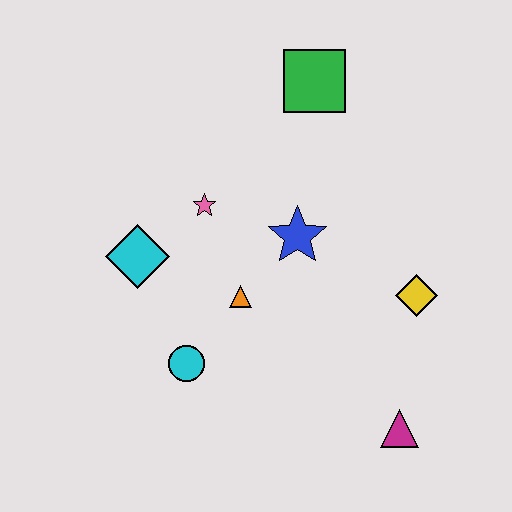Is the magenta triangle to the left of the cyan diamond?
No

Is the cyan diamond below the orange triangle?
No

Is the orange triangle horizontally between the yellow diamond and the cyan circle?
Yes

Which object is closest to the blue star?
The orange triangle is closest to the blue star.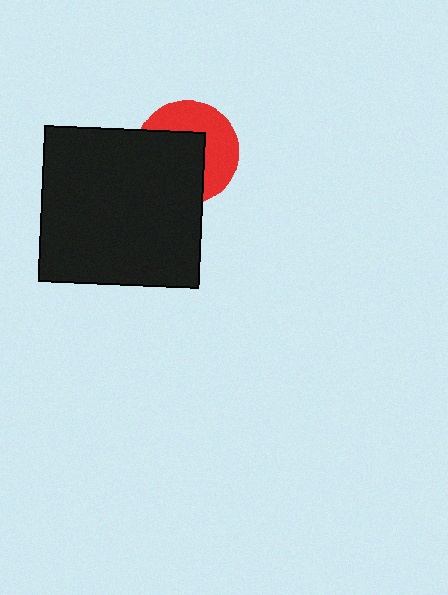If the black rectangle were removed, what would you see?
You would see the complete red circle.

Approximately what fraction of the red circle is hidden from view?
Roughly 53% of the red circle is hidden behind the black rectangle.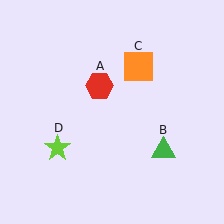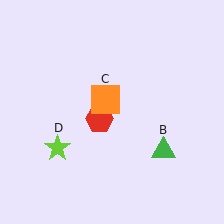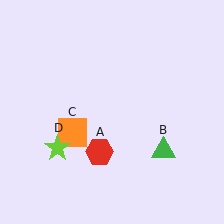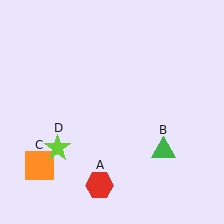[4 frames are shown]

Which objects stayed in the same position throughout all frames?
Green triangle (object B) and lime star (object D) remained stationary.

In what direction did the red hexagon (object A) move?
The red hexagon (object A) moved down.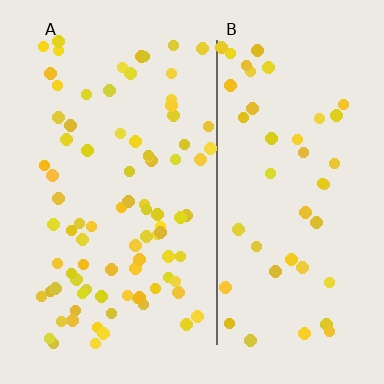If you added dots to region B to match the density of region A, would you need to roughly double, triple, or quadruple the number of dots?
Approximately double.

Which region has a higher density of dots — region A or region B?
A (the left).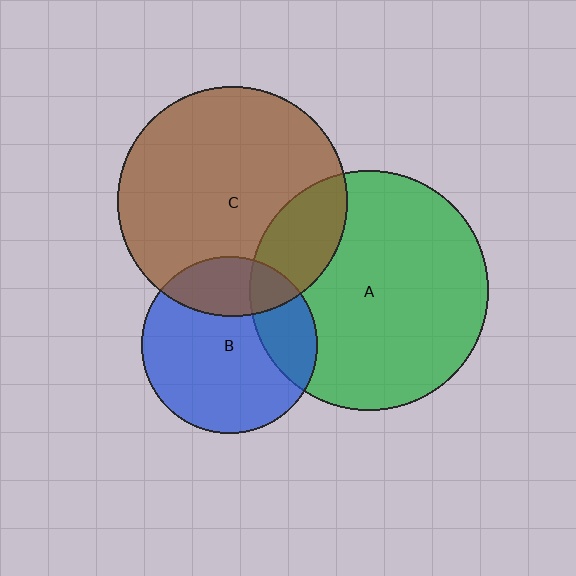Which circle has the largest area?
Circle A (green).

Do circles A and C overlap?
Yes.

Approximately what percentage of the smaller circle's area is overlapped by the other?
Approximately 20%.